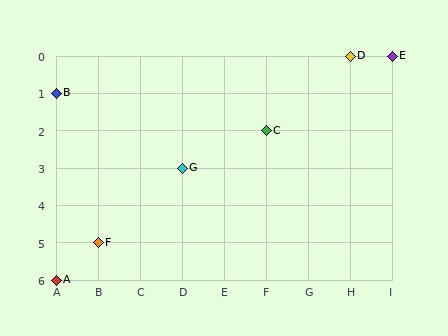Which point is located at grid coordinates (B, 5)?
Point F is at (B, 5).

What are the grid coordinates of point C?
Point C is at grid coordinates (F, 2).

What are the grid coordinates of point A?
Point A is at grid coordinates (A, 6).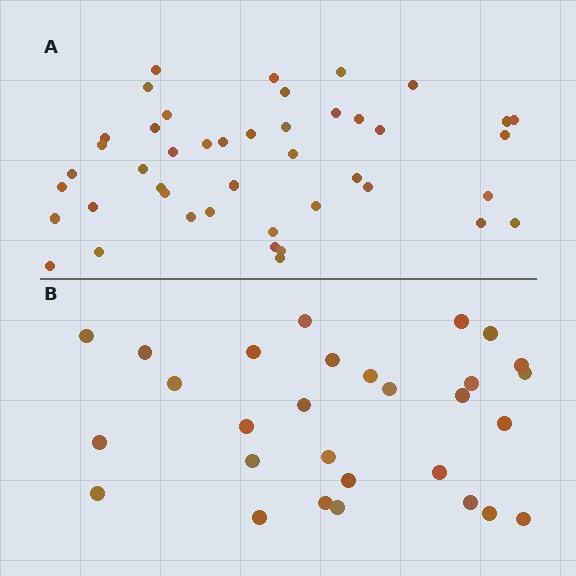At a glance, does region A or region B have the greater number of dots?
Region A (the top region) has more dots.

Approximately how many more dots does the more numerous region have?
Region A has approximately 15 more dots than region B.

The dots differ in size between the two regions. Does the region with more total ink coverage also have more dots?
No. Region B has more total ink coverage because its dots are larger, but region A actually contains more individual dots. Total area can be misleading — the number of items is what matters here.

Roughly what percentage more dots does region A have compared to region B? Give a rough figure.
About 50% more.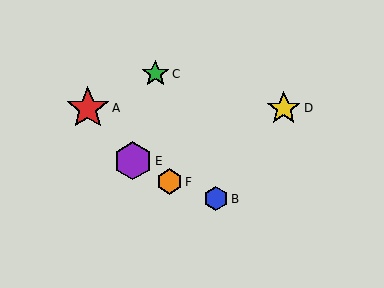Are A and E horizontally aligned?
No, A is at y≈108 and E is at y≈161.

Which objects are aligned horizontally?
Objects A, D are aligned horizontally.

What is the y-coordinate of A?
Object A is at y≈108.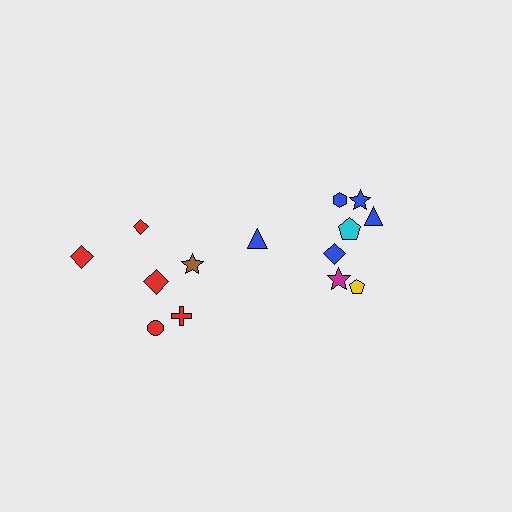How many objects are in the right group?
There are 8 objects.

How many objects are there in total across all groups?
There are 14 objects.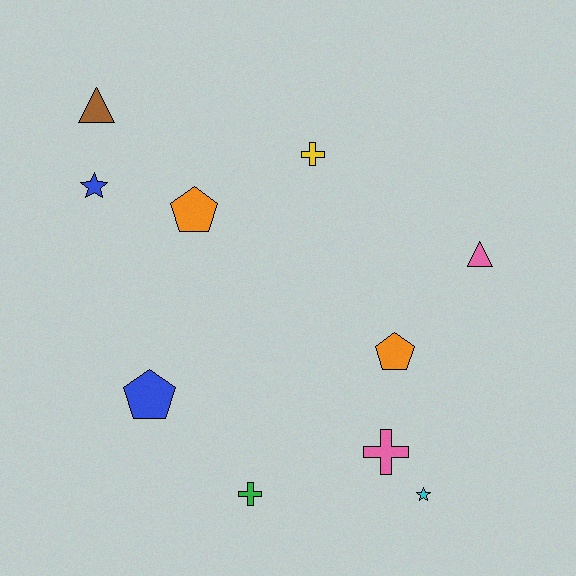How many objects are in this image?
There are 10 objects.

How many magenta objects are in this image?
There are no magenta objects.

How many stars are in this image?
There are 2 stars.